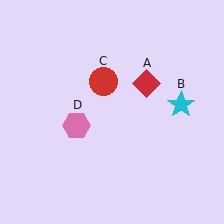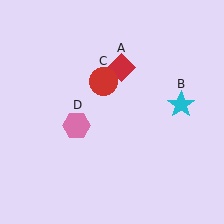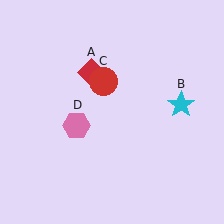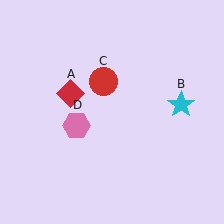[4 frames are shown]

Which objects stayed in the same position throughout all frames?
Cyan star (object B) and red circle (object C) and pink hexagon (object D) remained stationary.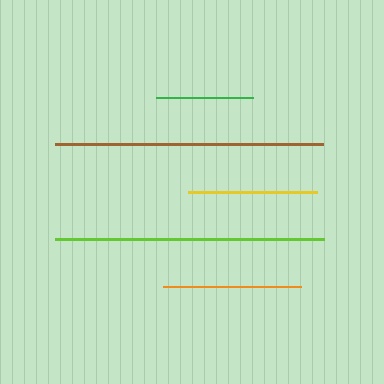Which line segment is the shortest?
The green line is the shortest at approximately 98 pixels.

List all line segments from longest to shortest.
From longest to shortest: lime, brown, orange, yellow, green.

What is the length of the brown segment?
The brown segment is approximately 268 pixels long.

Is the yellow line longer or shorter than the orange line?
The orange line is longer than the yellow line.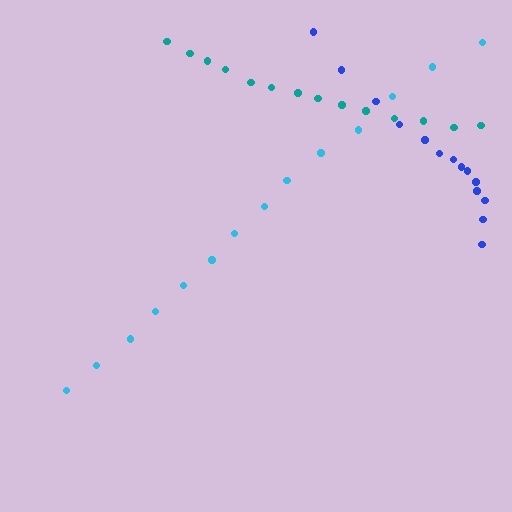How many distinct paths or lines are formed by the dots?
There are 3 distinct paths.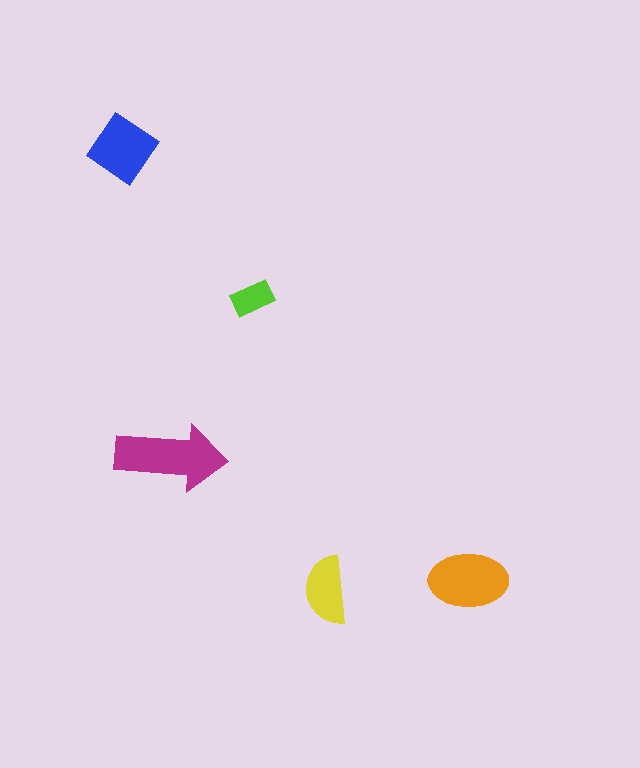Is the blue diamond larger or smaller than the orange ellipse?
Smaller.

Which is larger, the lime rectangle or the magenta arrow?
The magenta arrow.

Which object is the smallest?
The lime rectangle.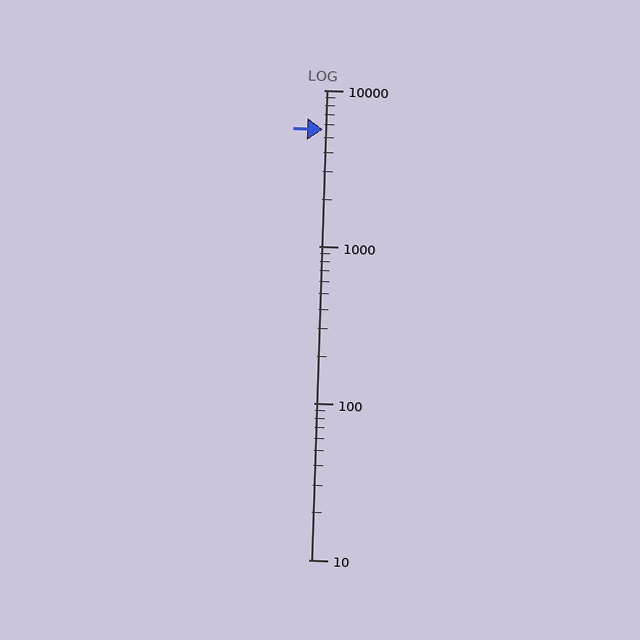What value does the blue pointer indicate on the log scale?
The pointer indicates approximately 5600.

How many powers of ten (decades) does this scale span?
The scale spans 3 decades, from 10 to 10000.